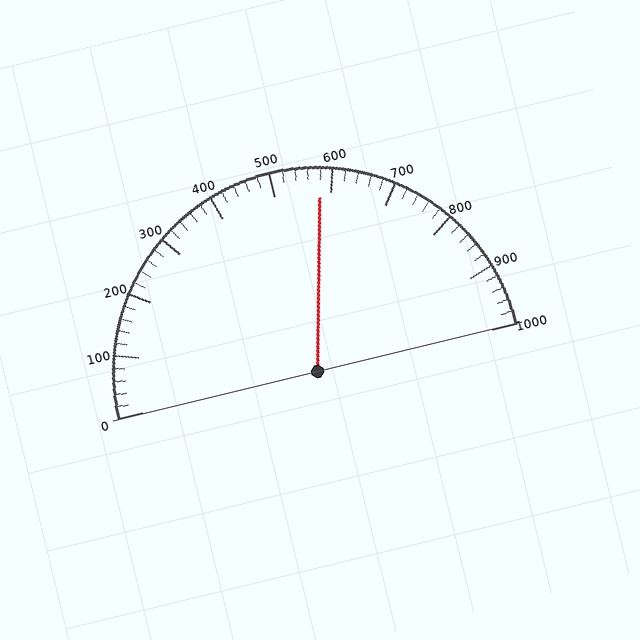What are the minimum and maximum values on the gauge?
The gauge ranges from 0 to 1000.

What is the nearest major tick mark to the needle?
The nearest major tick mark is 600.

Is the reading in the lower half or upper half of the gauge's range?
The reading is in the upper half of the range (0 to 1000).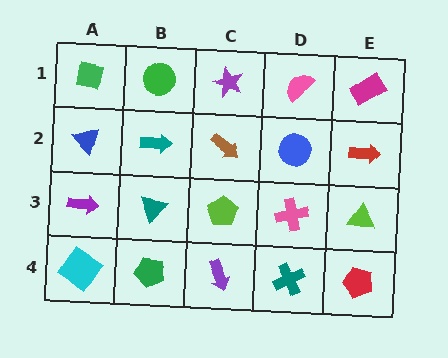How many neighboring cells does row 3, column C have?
4.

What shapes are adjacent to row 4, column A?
A purple arrow (row 3, column A), a green pentagon (row 4, column B).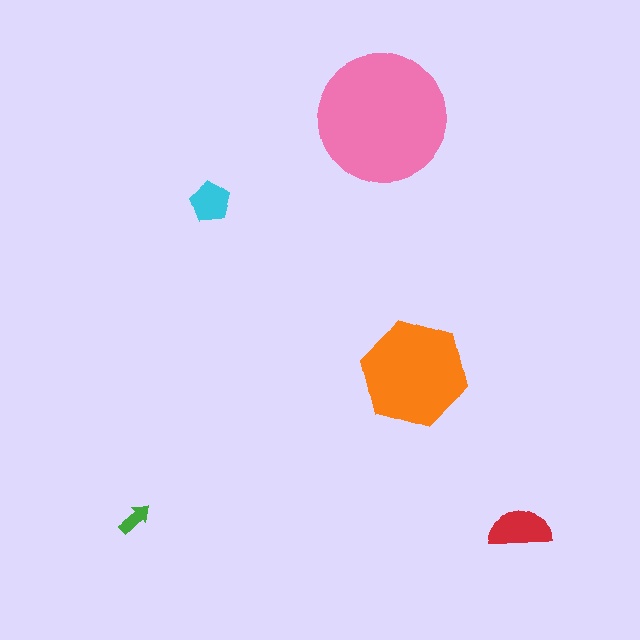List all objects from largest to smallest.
The pink circle, the orange hexagon, the red semicircle, the cyan pentagon, the green arrow.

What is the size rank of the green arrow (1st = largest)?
5th.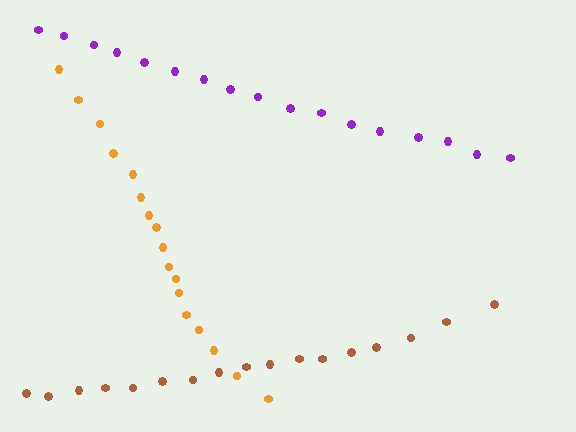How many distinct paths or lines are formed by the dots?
There are 3 distinct paths.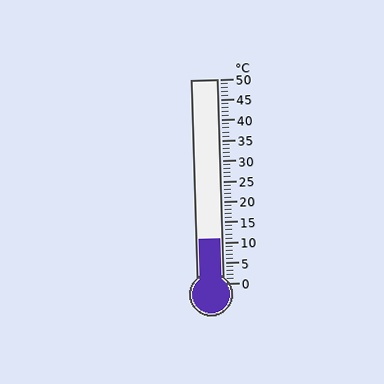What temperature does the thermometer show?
The thermometer shows approximately 11°C.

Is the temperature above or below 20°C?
The temperature is below 20°C.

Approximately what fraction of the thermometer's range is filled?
The thermometer is filled to approximately 20% of its range.